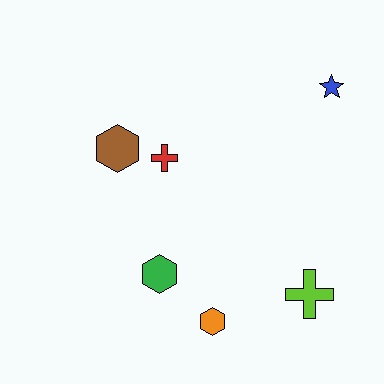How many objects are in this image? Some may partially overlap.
There are 6 objects.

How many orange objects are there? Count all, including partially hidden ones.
There is 1 orange object.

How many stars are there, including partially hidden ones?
There is 1 star.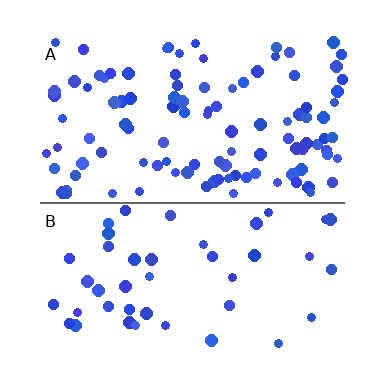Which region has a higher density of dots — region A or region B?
A (the top).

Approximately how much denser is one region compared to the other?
Approximately 2.4× — region A over region B.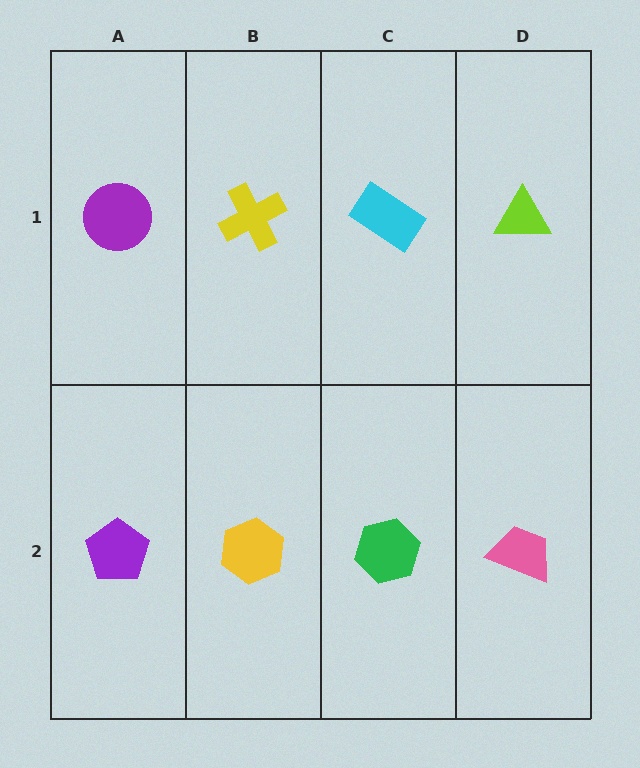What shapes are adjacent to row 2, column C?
A cyan rectangle (row 1, column C), a yellow hexagon (row 2, column B), a pink trapezoid (row 2, column D).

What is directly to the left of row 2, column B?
A purple pentagon.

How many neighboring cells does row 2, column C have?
3.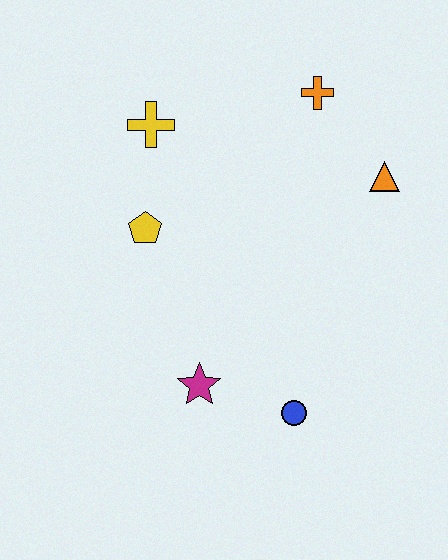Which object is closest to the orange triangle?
The orange cross is closest to the orange triangle.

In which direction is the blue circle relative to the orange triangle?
The blue circle is below the orange triangle.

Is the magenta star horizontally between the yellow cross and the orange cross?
Yes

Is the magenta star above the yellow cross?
No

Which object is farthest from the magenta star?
The orange cross is farthest from the magenta star.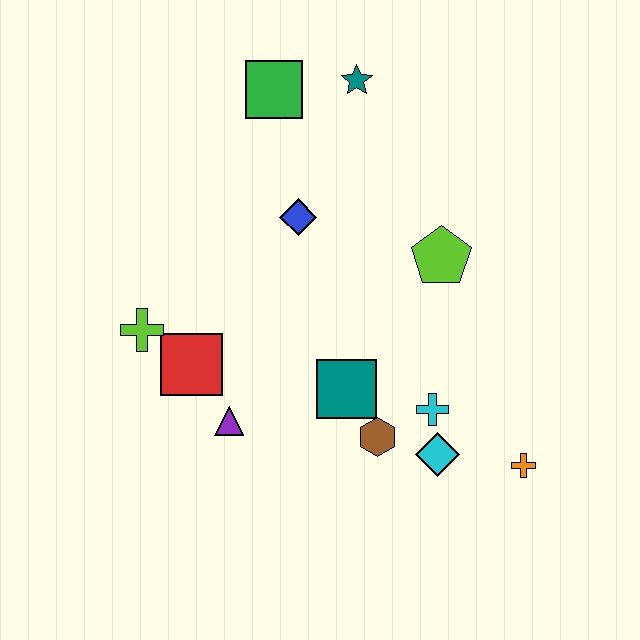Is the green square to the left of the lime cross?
No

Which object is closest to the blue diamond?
The green square is closest to the blue diamond.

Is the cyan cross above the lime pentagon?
No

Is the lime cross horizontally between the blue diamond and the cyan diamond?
No